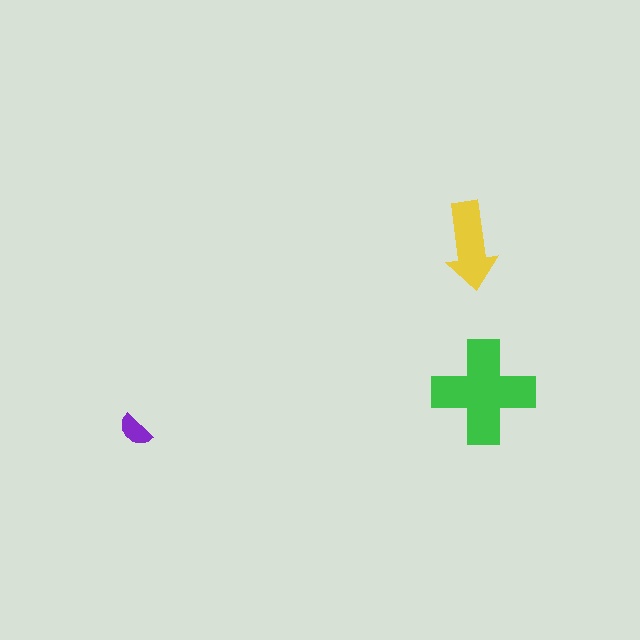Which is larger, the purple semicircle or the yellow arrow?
The yellow arrow.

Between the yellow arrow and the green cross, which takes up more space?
The green cross.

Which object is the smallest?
The purple semicircle.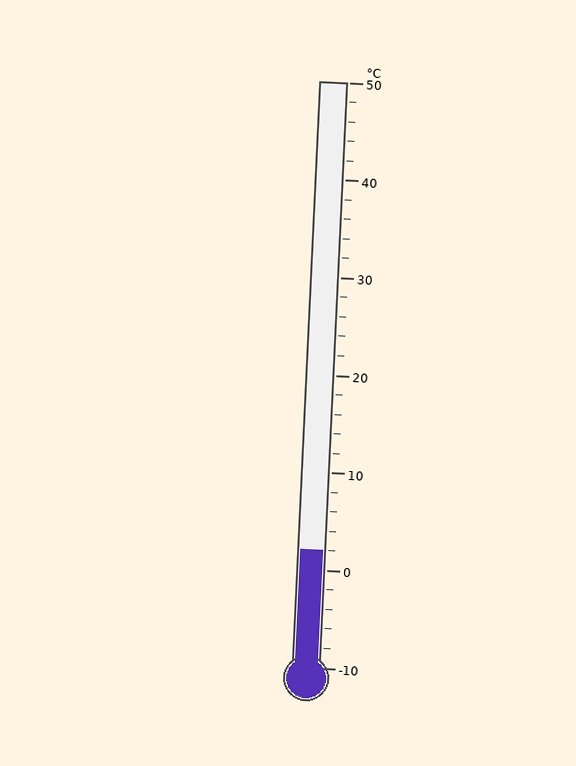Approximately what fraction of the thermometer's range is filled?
The thermometer is filled to approximately 20% of its range.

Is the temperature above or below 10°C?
The temperature is below 10°C.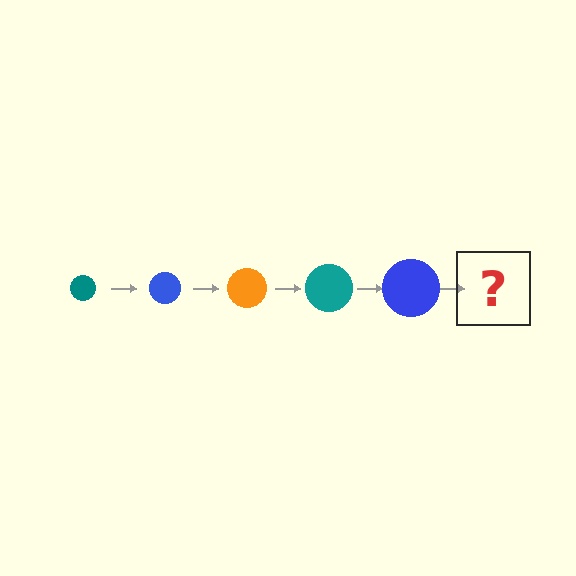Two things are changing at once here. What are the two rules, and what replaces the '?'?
The two rules are that the circle grows larger each step and the color cycles through teal, blue, and orange. The '?' should be an orange circle, larger than the previous one.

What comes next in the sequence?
The next element should be an orange circle, larger than the previous one.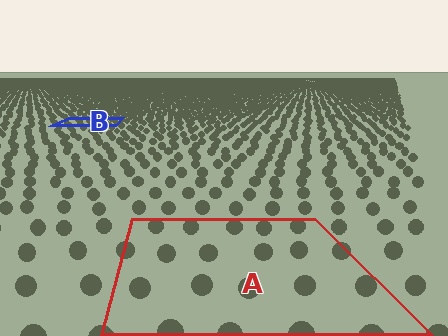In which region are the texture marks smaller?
The texture marks are smaller in region B, because it is farther away.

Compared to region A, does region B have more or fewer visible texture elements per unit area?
Region B has more texture elements per unit area — they are packed more densely because it is farther away.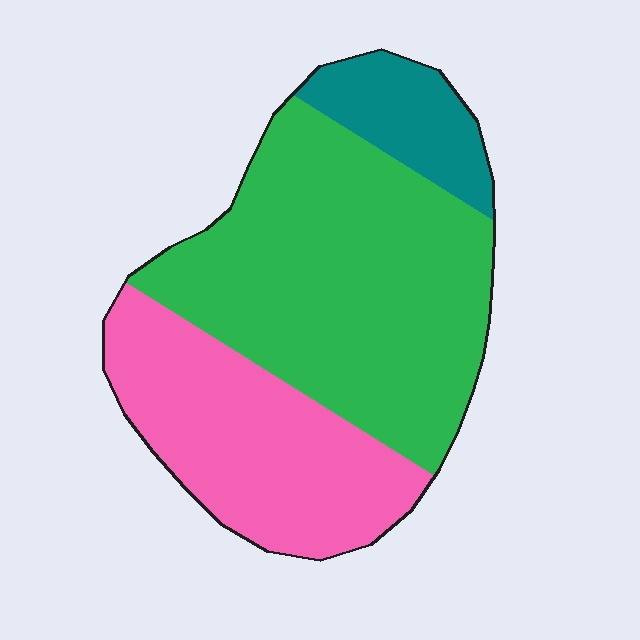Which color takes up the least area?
Teal, at roughly 10%.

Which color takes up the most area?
Green, at roughly 55%.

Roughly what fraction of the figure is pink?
Pink takes up about one third (1/3) of the figure.